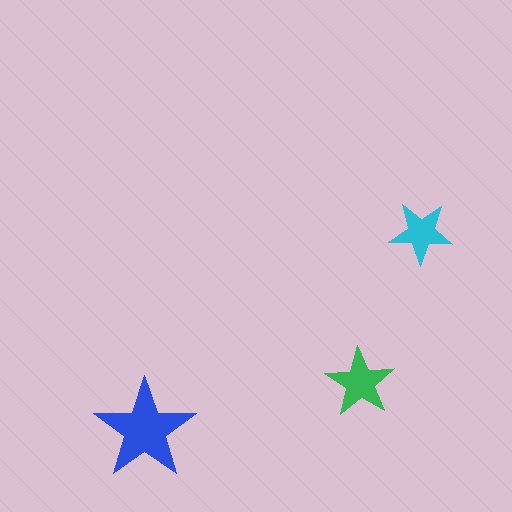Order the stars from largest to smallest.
the blue one, the green one, the cyan one.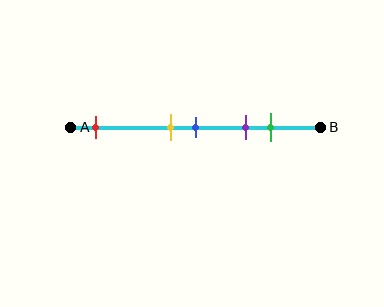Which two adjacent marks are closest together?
The yellow and blue marks are the closest adjacent pair.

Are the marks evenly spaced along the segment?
No, the marks are not evenly spaced.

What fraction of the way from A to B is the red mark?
The red mark is approximately 10% (0.1) of the way from A to B.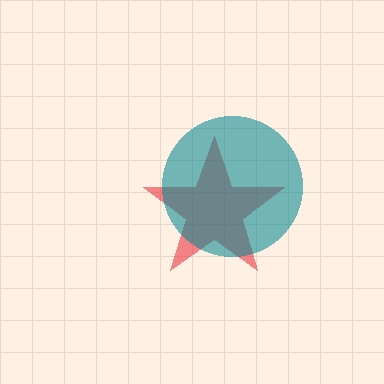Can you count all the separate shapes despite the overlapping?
Yes, there are 2 separate shapes.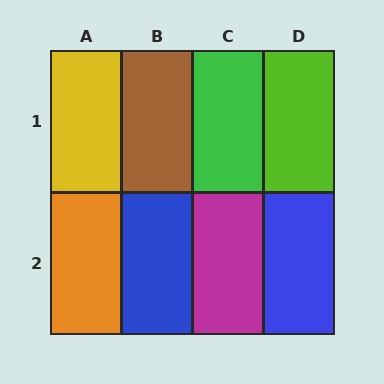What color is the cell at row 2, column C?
Magenta.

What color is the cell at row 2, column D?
Blue.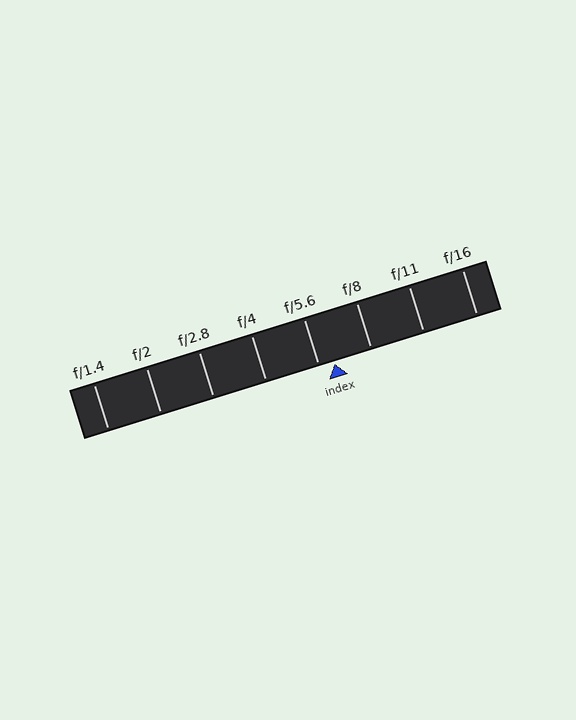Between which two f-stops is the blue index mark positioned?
The index mark is between f/5.6 and f/8.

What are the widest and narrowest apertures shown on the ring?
The widest aperture shown is f/1.4 and the narrowest is f/16.